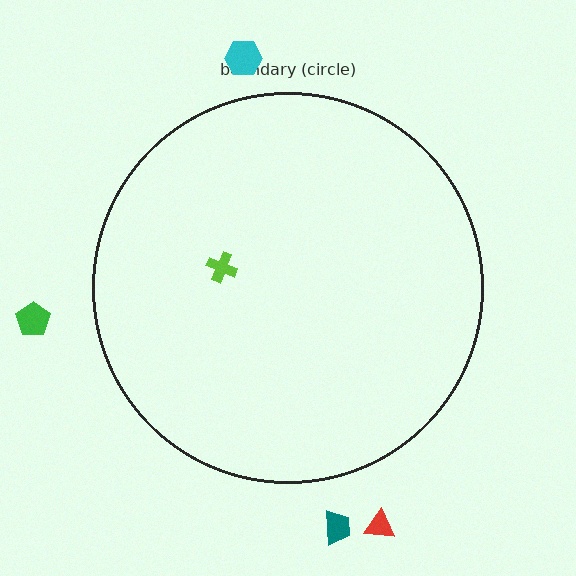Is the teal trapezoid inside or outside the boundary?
Outside.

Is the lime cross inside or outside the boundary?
Inside.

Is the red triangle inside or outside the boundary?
Outside.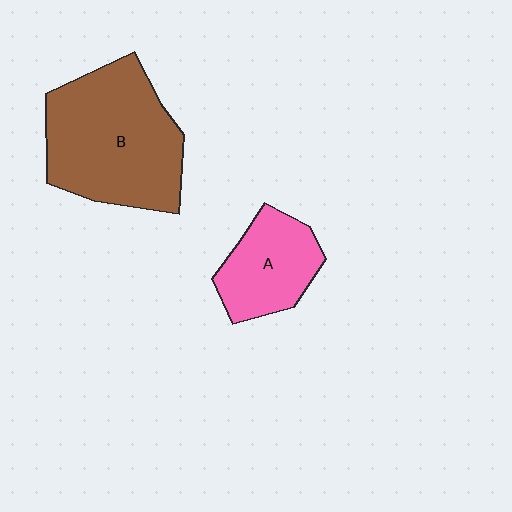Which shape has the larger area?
Shape B (brown).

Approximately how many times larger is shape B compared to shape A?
Approximately 2.0 times.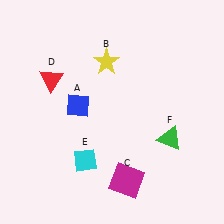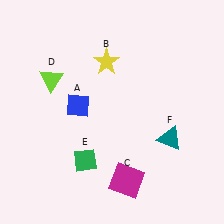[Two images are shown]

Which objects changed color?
D changed from red to lime. E changed from cyan to green. F changed from green to teal.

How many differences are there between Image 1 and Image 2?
There are 3 differences between the two images.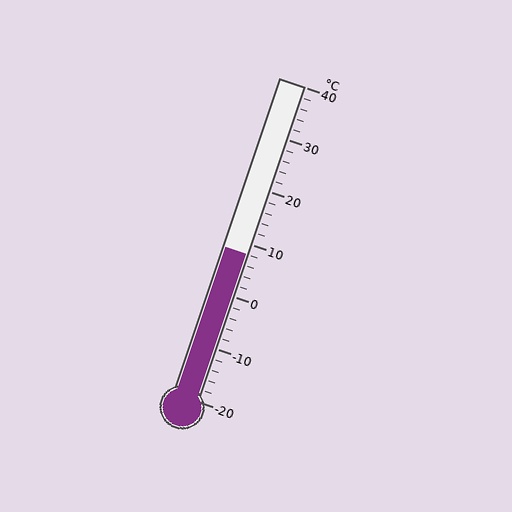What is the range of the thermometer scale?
The thermometer scale ranges from -20°C to 40°C.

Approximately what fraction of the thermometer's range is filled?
The thermometer is filled to approximately 45% of its range.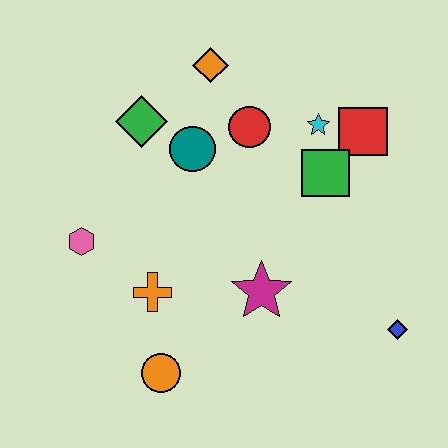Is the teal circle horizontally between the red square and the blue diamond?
No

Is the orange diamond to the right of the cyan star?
No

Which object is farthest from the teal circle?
The blue diamond is farthest from the teal circle.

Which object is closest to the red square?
The cyan star is closest to the red square.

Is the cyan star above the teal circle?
Yes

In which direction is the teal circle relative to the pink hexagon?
The teal circle is to the right of the pink hexagon.